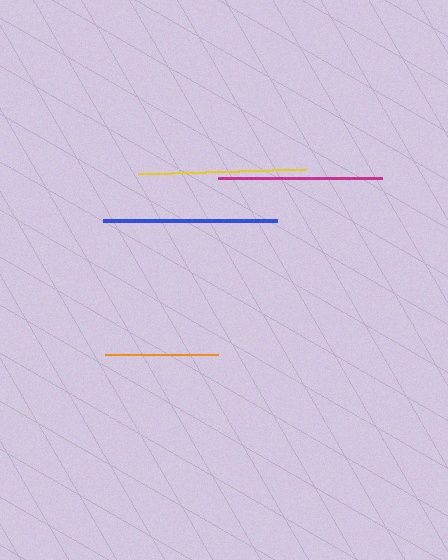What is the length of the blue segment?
The blue segment is approximately 175 pixels long.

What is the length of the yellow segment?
The yellow segment is approximately 168 pixels long.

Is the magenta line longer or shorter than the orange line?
The magenta line is longer than the orange line.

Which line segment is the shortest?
The orange line is the shortest at approximately 112 pixels.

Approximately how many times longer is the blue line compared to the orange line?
The blue line is approximately 1.6 times the length of the orange line.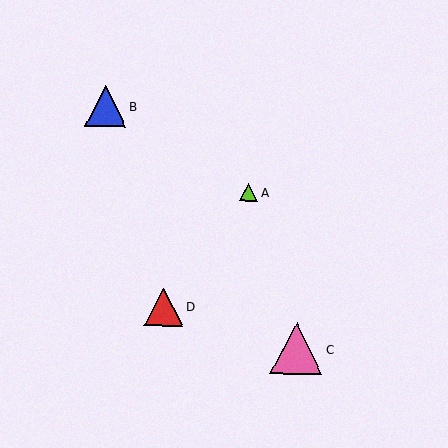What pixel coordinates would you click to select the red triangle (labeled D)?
Click at (164, 307) to select the red triangle D.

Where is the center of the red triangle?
The center of the red triangle is at (164, 307).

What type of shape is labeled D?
Shape D is a red triangle.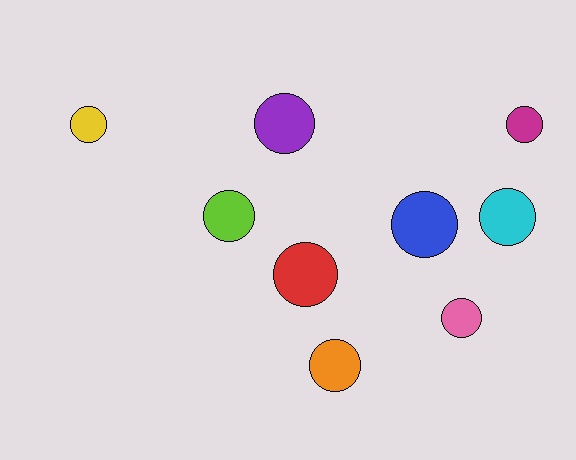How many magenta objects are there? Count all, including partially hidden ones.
There is 1 magenta object.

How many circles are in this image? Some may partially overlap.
There are 9 circles.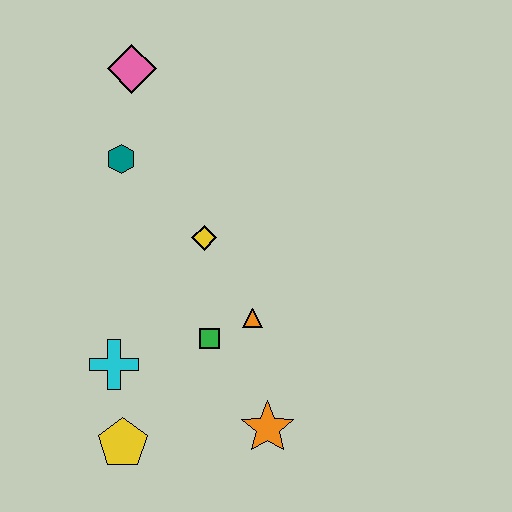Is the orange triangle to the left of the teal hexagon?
No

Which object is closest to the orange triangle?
The green square is closest to the orange triangle.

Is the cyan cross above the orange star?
Yes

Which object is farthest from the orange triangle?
The pink diamond is farthest from the orange triangle.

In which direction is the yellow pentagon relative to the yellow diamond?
The yellow pentagon is below the yellow diamond.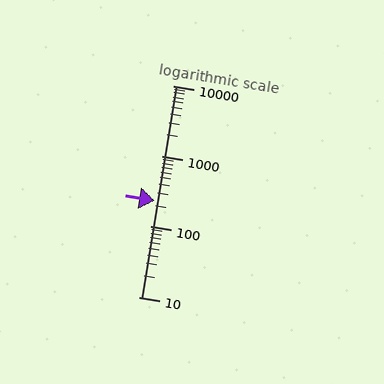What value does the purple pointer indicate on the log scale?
The pointer indicates approximately 230.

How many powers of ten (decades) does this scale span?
The scale spans 3 decades, from 10 to 10000.